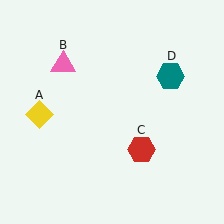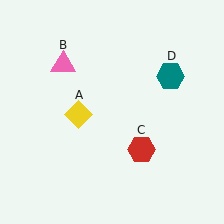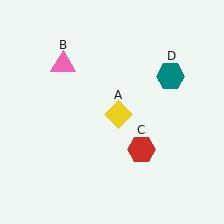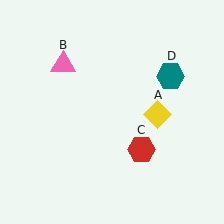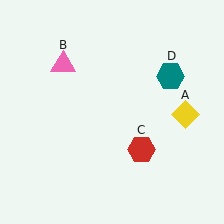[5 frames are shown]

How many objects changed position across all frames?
1 object changed position: yellow diamond (object A).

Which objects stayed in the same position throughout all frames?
Pink triangle (object B) and red hexagon (object C) and teal hexagon (object D) remained stationary.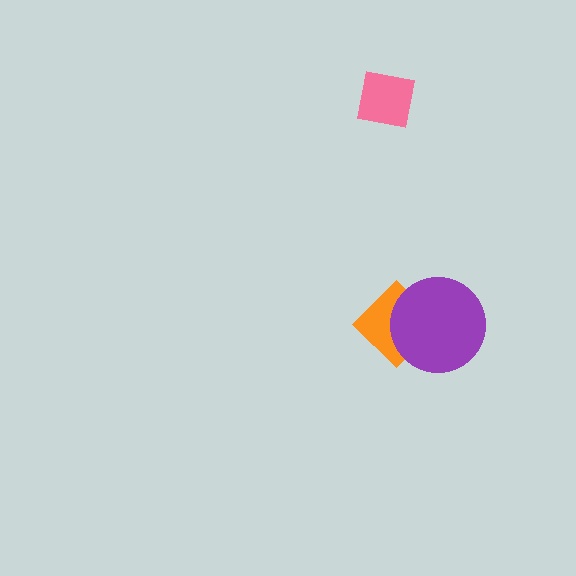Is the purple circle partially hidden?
No, no other shape covers it.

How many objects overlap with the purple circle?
1 object overlaps with the purple circle.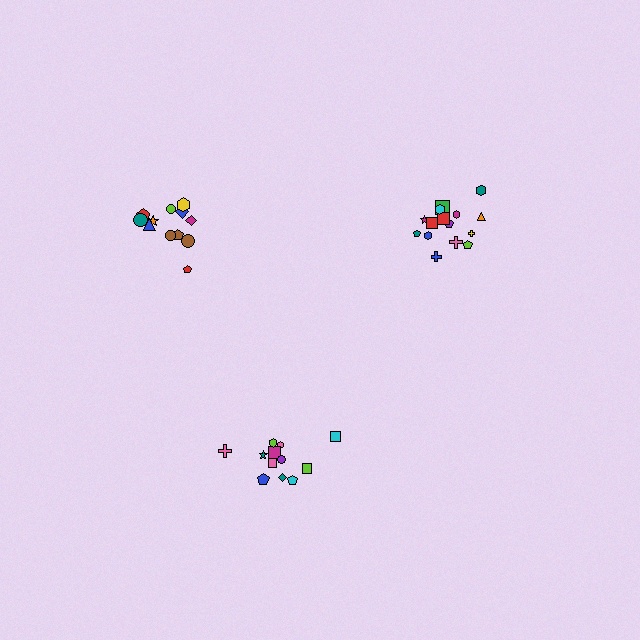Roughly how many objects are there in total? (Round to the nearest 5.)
Roughly 40 objects in total.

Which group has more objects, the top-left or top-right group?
The top-right group.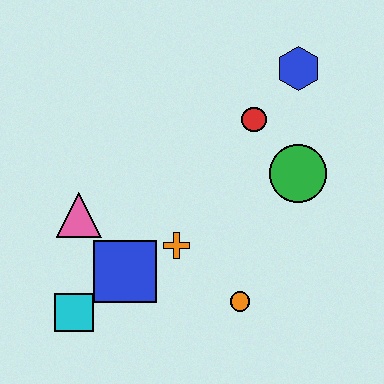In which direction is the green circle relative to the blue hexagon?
The green circle is below the blue hexagon.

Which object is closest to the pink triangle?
The blue square is closest to the pink triangle.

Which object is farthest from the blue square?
The blue hexagon is farthest from the blue square.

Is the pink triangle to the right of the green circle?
No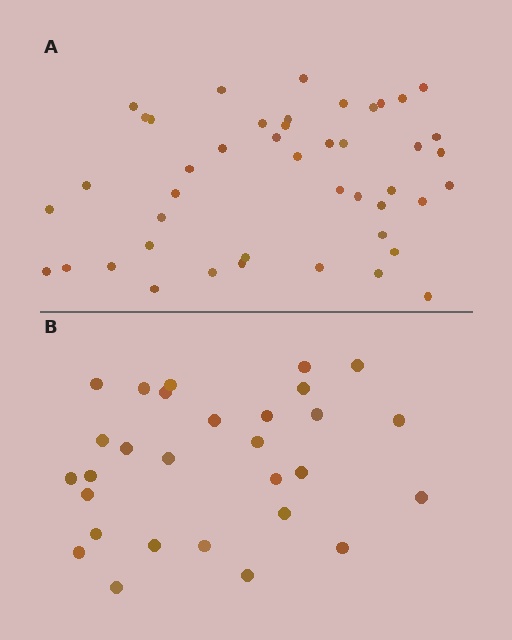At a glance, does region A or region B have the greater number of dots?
Region A (the top region) has more dots.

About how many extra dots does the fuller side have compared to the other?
Region A has approximately 15 more dots than region B.